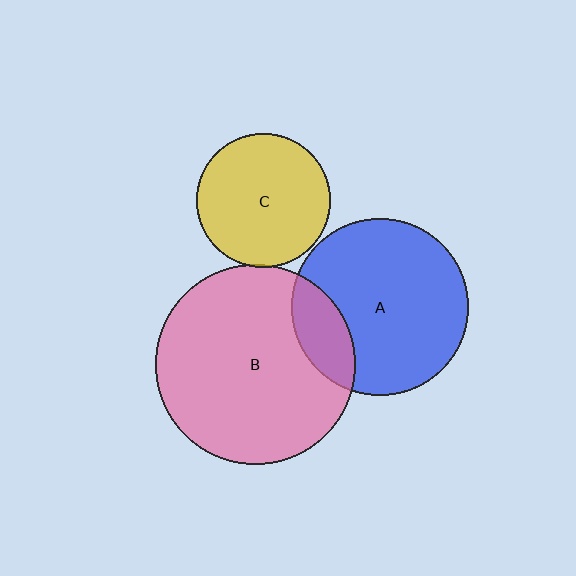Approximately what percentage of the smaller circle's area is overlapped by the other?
Approximately 5%.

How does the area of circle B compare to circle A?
Approximately 1.3 times.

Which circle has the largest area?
Circle B (pink).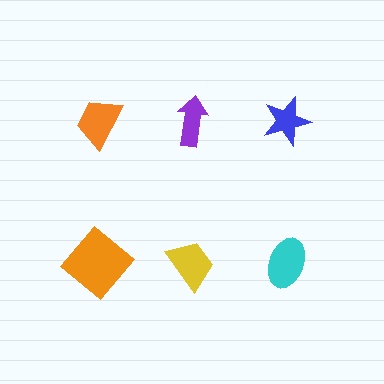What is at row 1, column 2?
A purple arrow.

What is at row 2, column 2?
A yellow trapezoid.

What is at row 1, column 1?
An orange trapezoid.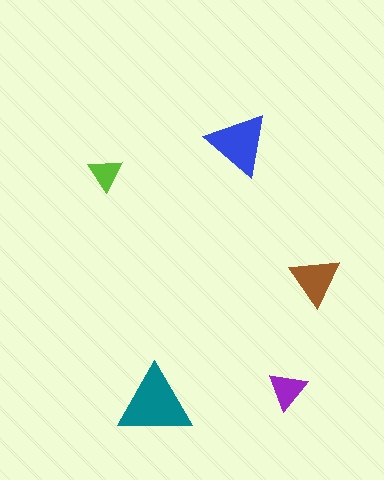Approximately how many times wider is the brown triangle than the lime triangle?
About 1.5 times wider.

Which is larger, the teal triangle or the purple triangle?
The teal one.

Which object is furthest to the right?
The brown triangle is rightmost.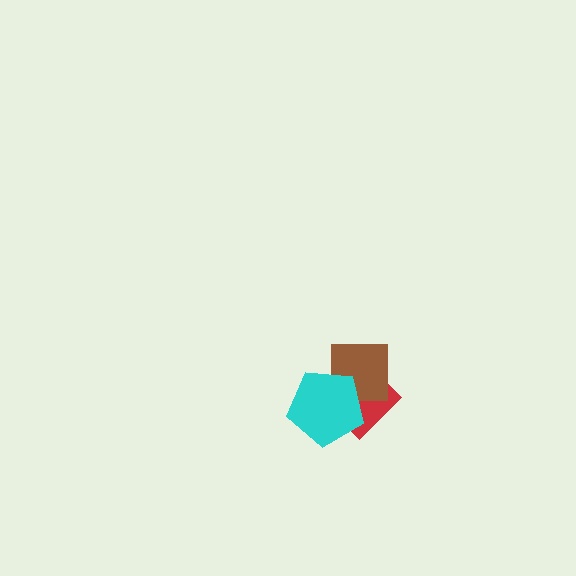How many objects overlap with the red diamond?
2 objects overlap with the red diamond.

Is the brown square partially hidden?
Yes, it is partially covered by another shape.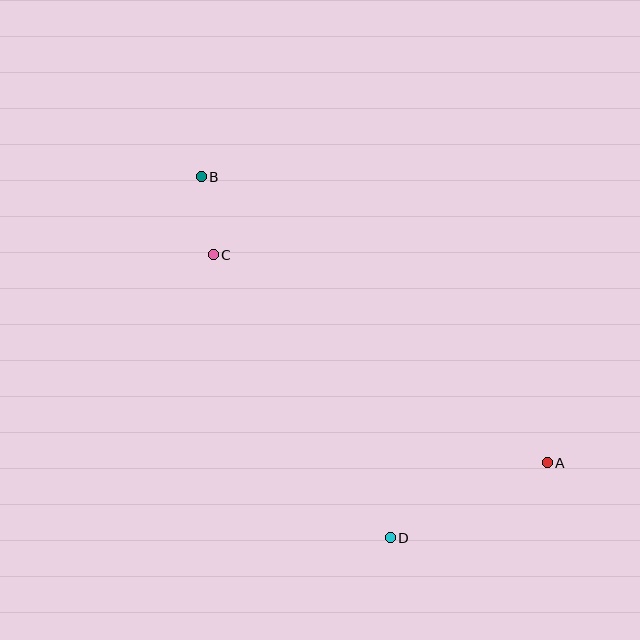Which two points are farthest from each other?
Points A and B are farthest from each other.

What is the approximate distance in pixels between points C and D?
The distance between C and D is approximately 334 pixels.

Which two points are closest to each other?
Points B and C are closest to each other.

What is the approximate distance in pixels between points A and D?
The distance between A and D is approximately 174 pixels.